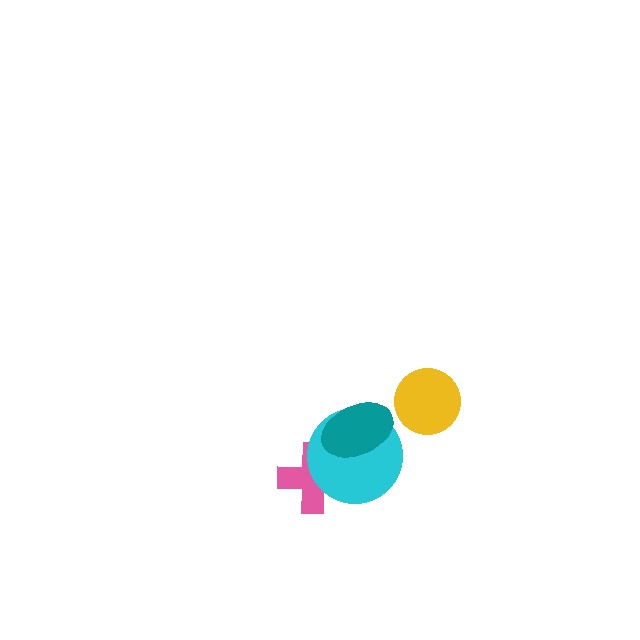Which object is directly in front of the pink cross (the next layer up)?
The cyan circle is directly in front of the pink cross.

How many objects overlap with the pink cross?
2 objects overlap with the pink cross.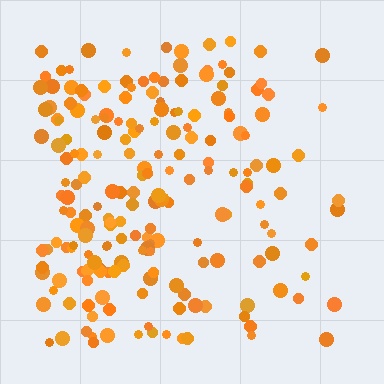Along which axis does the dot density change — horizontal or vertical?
Horizontal.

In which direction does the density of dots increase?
From right to left, with the left side densest.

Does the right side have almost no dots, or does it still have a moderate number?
Still a moderate number, just noticeably fewer than the left.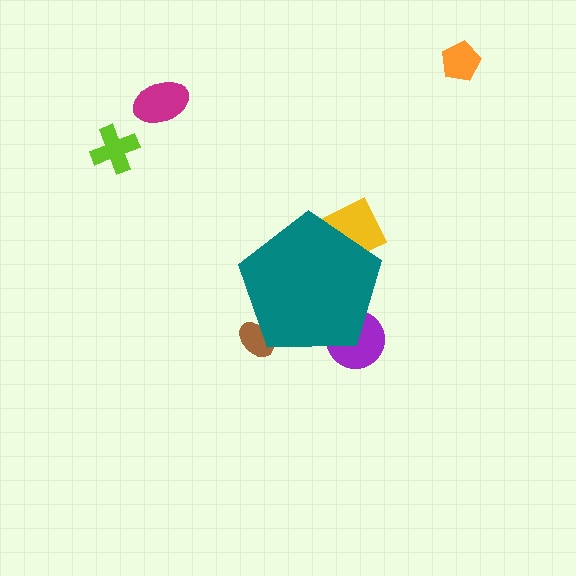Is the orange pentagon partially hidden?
No, the orange pentagon is fully visible.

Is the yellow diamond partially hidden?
Yes, the yellow diamond is partially hidden behind the teal pentagon.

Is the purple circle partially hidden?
Yes, the purple circle is partially hidden behind the teal pentagon.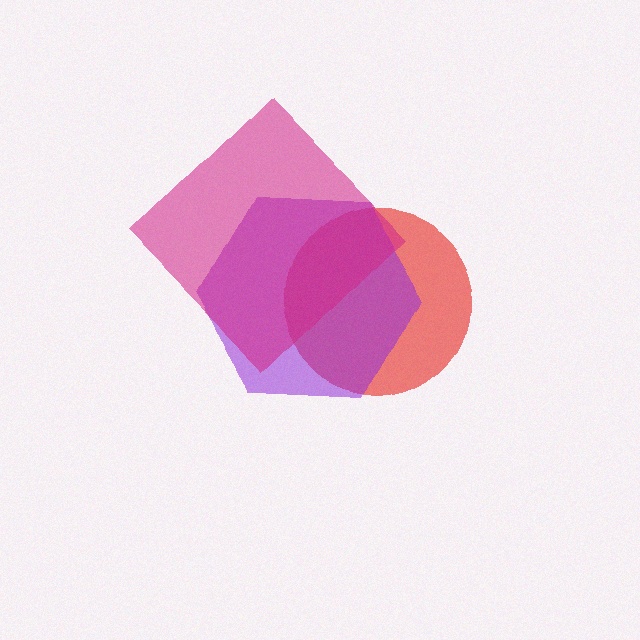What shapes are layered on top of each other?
The layered shapes are: a red circle, a purple hexagon, a magenta diamond.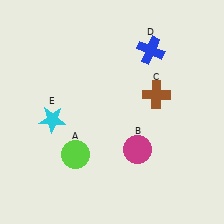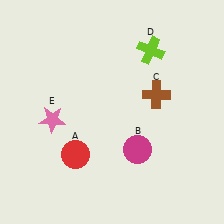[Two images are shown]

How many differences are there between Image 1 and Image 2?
There are 3 differences between the two images.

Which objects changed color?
A changed from lime to red. D changed from blue to lime. E changed from cyan to pink.